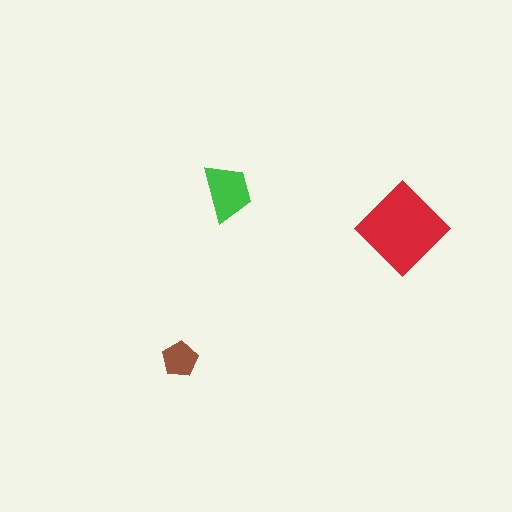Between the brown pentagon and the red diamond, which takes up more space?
The red diamond.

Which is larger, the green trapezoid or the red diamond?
The red diamond.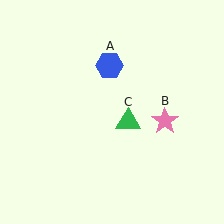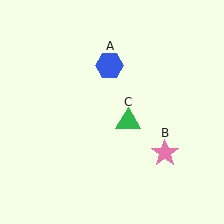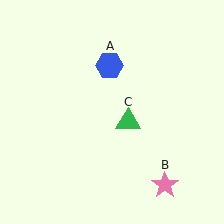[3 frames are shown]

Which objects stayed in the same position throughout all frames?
Blue hexagon (object A) and green triangle (object C) remained stationary.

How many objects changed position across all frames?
1 object changed position: pink star (object B).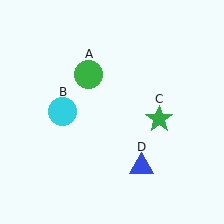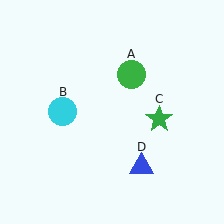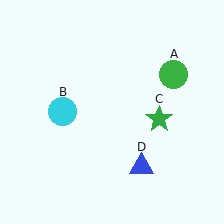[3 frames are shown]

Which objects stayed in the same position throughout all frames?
Cyan circle (object B) and green star (object C) and blue triangle (object D) remained stationary.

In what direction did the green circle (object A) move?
The green circle (object A) moved right.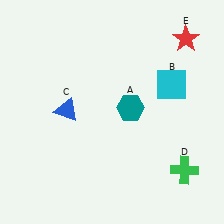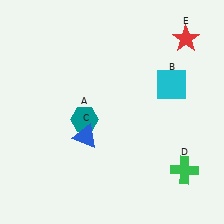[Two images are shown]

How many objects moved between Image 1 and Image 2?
2 objects moved between the two images.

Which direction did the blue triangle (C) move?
The blue triangle (C) moved down.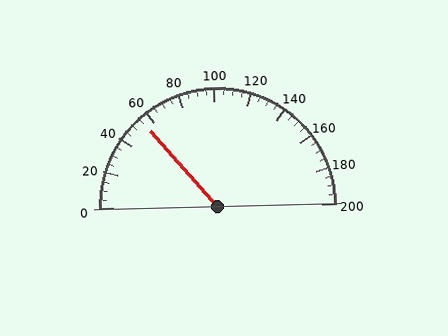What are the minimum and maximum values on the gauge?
The gauge ranges from 0 to 200.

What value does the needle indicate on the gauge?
The needle indicates approximately 55.